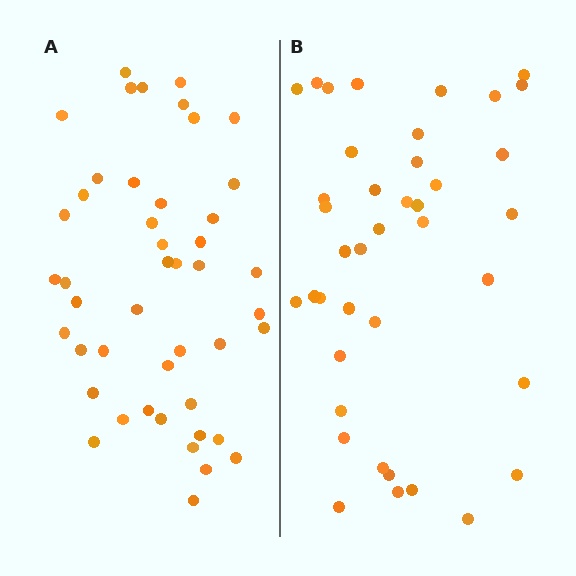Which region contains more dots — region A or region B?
Region A (the left region) has more dots.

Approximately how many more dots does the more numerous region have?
Region A has about 6 more dots than region B.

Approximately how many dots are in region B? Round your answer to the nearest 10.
About 40 dots.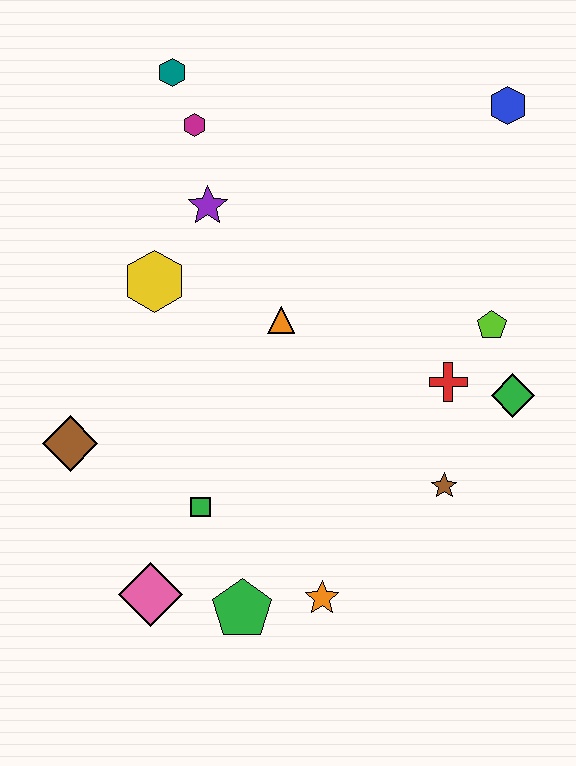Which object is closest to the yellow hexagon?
The purple star is closest to the yellow hexagon.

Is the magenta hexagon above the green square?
Yes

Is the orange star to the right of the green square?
Yes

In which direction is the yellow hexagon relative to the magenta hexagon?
The yellow hexagon is below the magenta hexagon.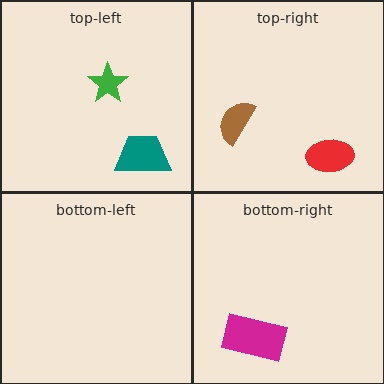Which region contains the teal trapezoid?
The top-left region.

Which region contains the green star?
The top-left region.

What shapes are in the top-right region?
The red ellipse, the brown semicircle.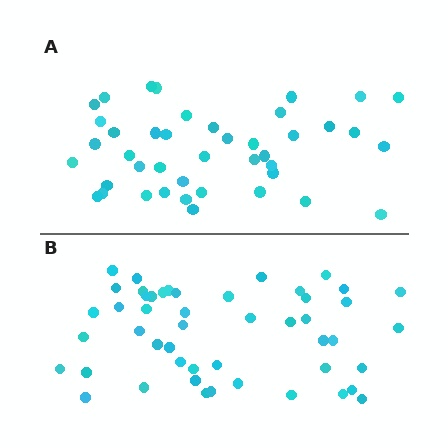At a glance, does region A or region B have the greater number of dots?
Region B (the bottom region) has more dots.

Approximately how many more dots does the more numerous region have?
Region B has roughly 8 or so more dots than region A.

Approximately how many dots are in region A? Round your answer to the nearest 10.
About 40 dots. (The exact count is 42, which rounds to 40.)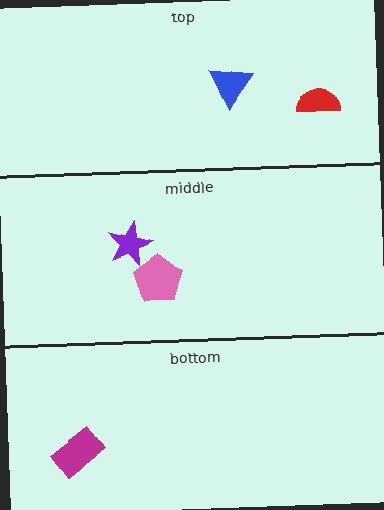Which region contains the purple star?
The middle region.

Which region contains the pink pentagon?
The middle region.